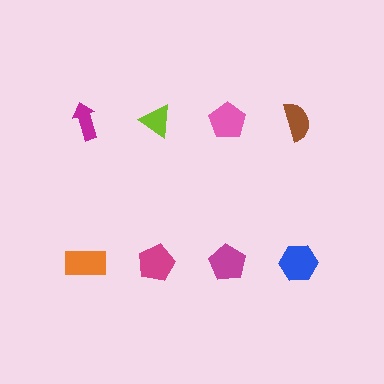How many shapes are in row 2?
4 shapes.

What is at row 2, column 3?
A magenta pentagon.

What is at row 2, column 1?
An orange rectangle.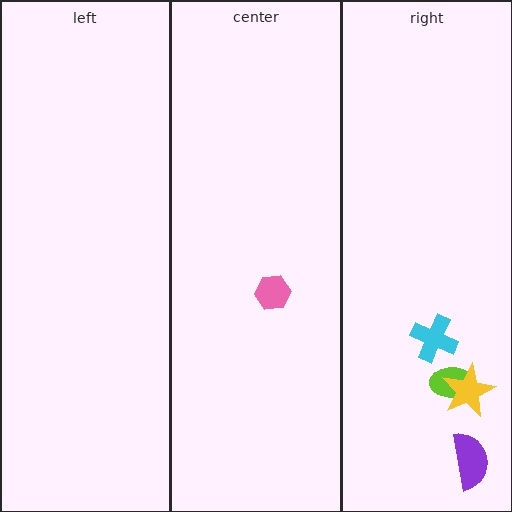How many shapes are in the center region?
1.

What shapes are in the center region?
The pink hexagon.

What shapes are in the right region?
The lime ellipse, the purple semicircle, the yellow star, the cyan cross.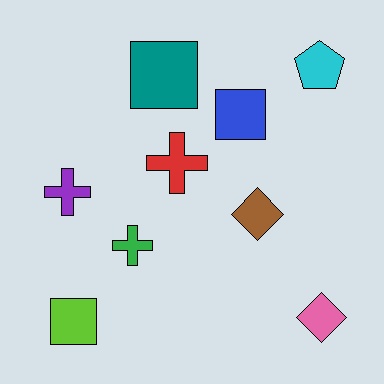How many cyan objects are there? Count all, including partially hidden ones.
There is 1 cyan object.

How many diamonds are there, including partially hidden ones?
There are 2 diamonds.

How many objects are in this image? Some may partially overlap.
There are 9 objects.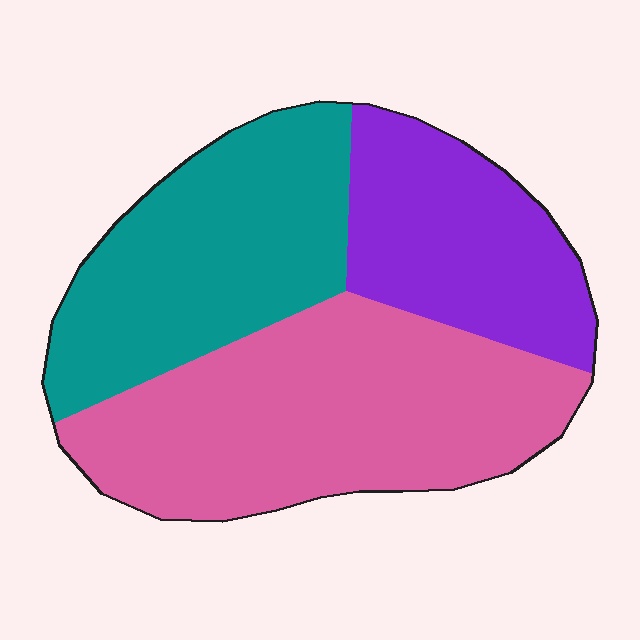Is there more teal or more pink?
Pink.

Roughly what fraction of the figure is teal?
Teal covers about 30% of the figure.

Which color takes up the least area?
Purple, at roughly 25%.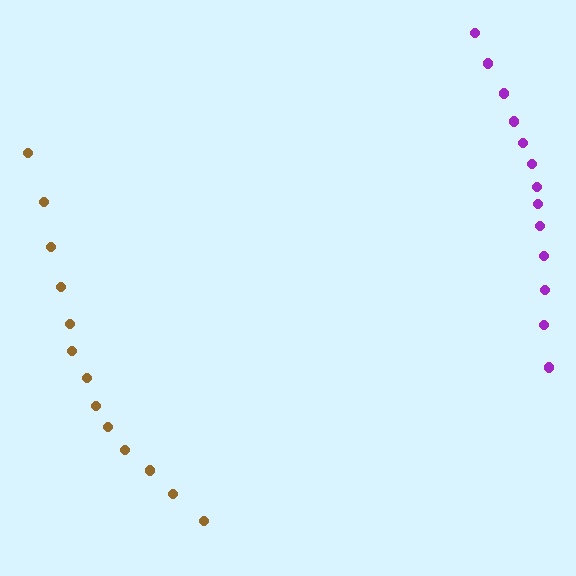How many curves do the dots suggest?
There are 2 distinct paths.